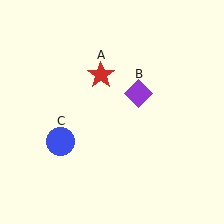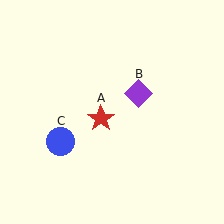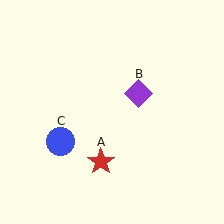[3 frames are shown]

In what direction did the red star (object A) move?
The red star (object A) moved down.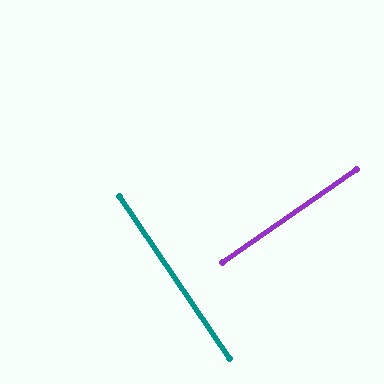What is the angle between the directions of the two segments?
Approximately 89 degrees.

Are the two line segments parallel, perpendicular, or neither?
Perpendicular — they meet at approximately 89°.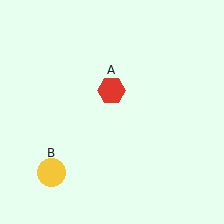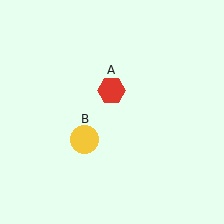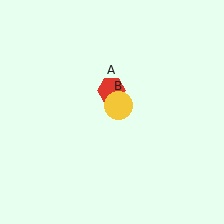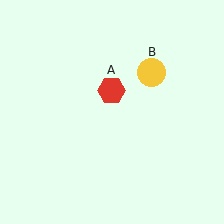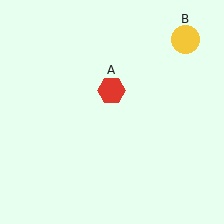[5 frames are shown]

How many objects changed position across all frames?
1 object changed position: yellow circle (object B).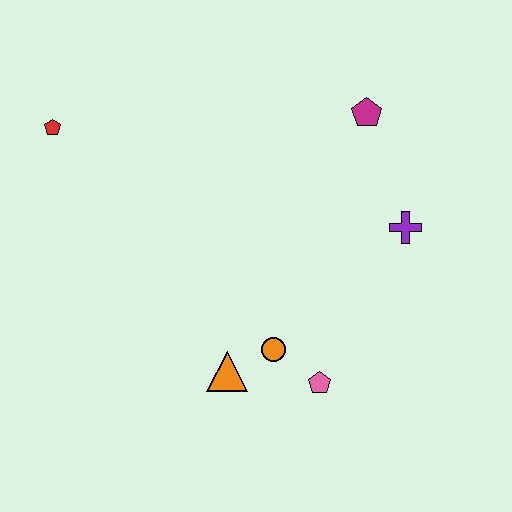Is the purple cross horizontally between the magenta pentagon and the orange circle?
No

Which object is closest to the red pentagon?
The orange triangle is closest to the red pentagon.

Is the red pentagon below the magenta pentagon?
Yes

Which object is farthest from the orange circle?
The red pentagon is farthest from the orange circle.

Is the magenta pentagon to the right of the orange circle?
Yes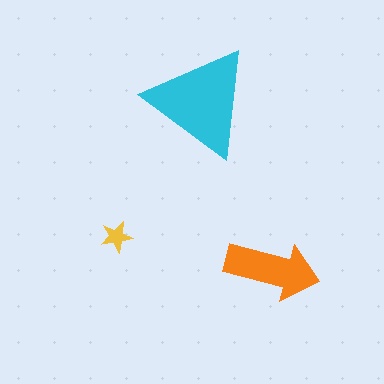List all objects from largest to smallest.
The cyan triangle, the orange arrow, the yellow star.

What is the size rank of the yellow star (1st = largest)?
3rd.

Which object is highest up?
The cyan triangle is topmost.